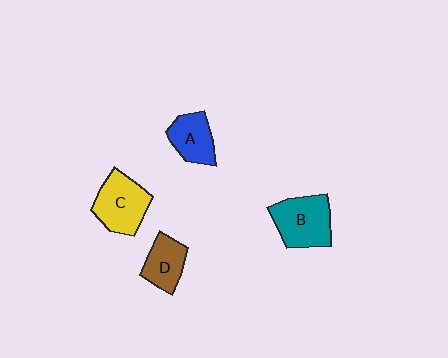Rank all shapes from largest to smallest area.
From largest to smallest: B (teal), C (yellow), A (blue), D (brown).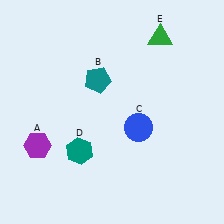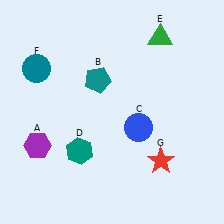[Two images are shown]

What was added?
A teal circle (F), a red star (G) were added in Image 2.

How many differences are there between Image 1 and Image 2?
There are 2 differences between the two images.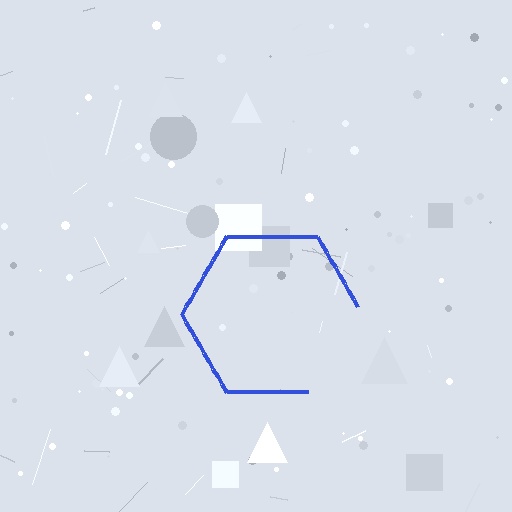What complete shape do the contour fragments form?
The contour fragments form a hexagon.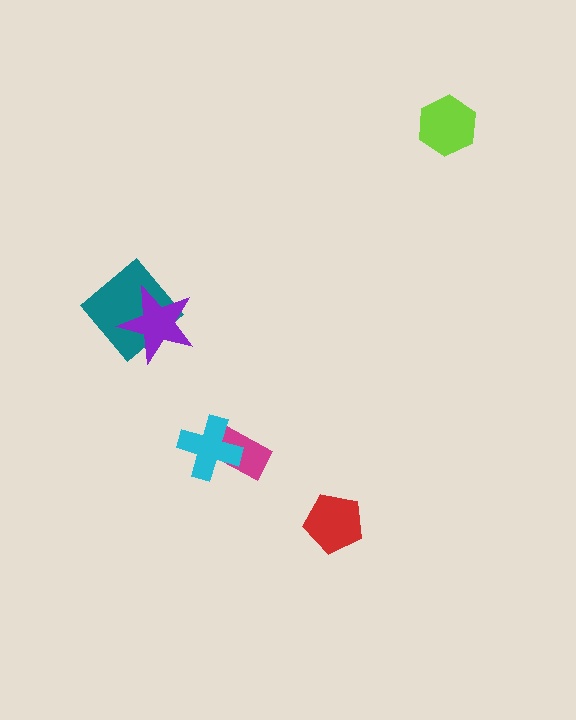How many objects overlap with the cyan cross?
1 object overlaps with the cyan cross.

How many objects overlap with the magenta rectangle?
1 object overlaps with the magenta rectangle.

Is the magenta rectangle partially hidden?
Yes, it is partially covered by another shape.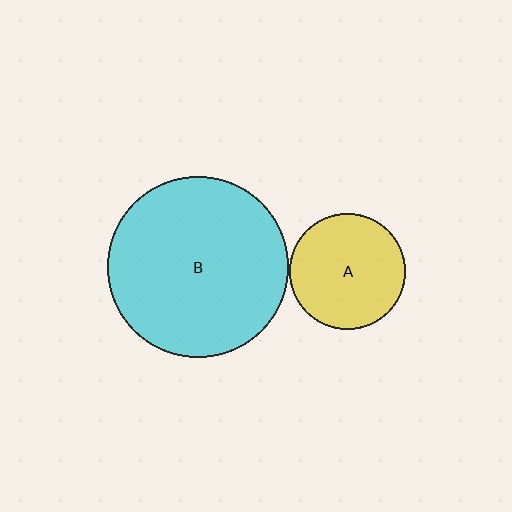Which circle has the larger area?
Circle B (cyan).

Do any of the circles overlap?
No, none of the circles overlap.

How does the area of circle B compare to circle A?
Approximately 2.5 times.